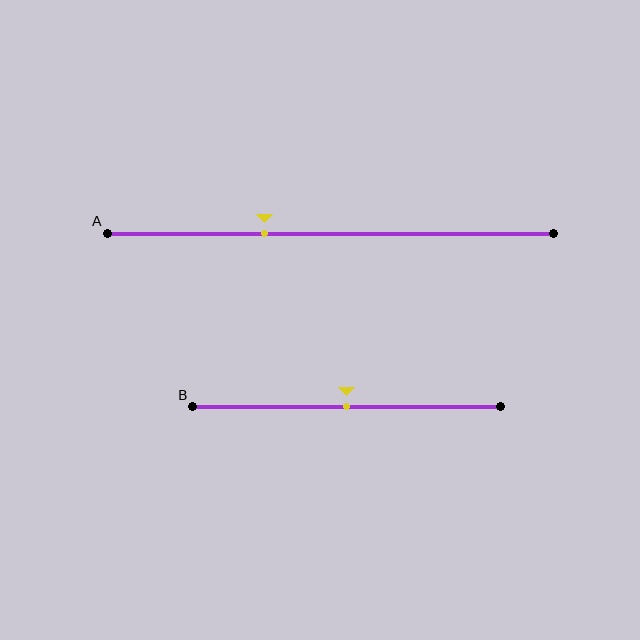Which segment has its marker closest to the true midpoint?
Segment B has its marker closest to the true midpoint.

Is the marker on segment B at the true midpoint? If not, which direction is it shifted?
Yes, the marker on segment B is at the true midpoint.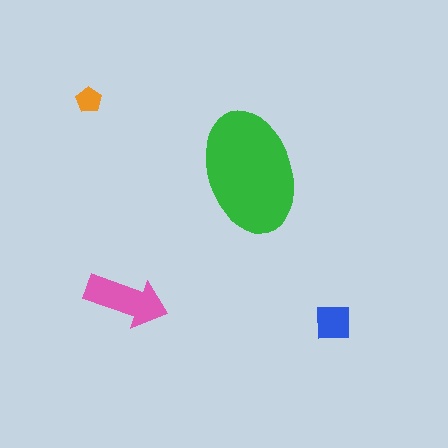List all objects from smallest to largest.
The orange pentagon, the blue square, the pink arrow, the green ellipse.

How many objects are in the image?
There are 4 objects in the image.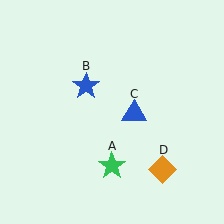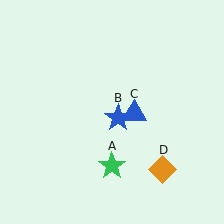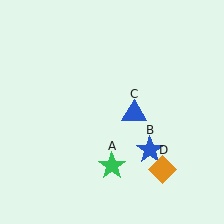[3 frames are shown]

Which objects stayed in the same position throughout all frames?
Green star (object A) and blue triangle (object C) and orange diamond (object D) remained stationary.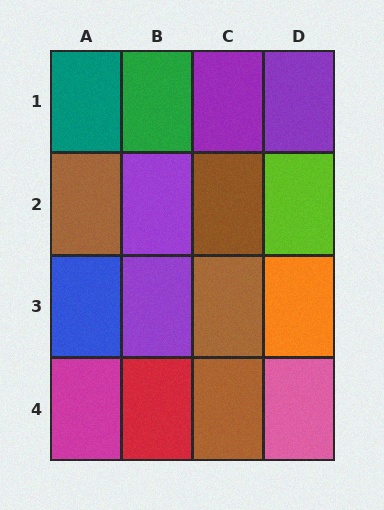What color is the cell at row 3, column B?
Purple.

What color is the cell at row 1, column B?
Green.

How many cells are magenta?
1 cell is magenta.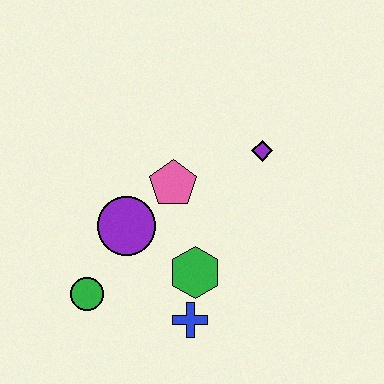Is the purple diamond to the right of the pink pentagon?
Yes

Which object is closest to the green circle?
The purple circle is closest to the green circle.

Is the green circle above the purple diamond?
No